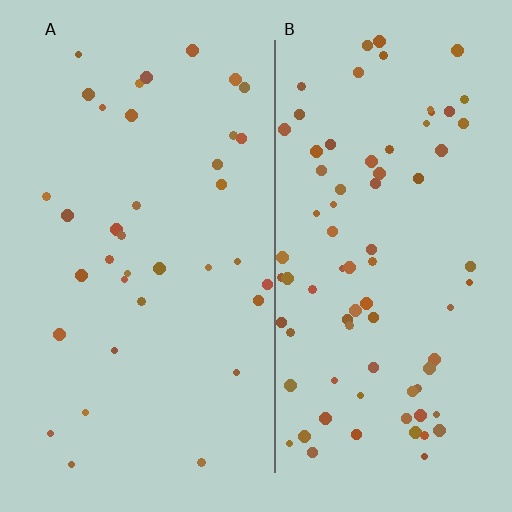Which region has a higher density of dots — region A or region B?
B (the right).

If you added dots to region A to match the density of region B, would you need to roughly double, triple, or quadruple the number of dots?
Approximately double.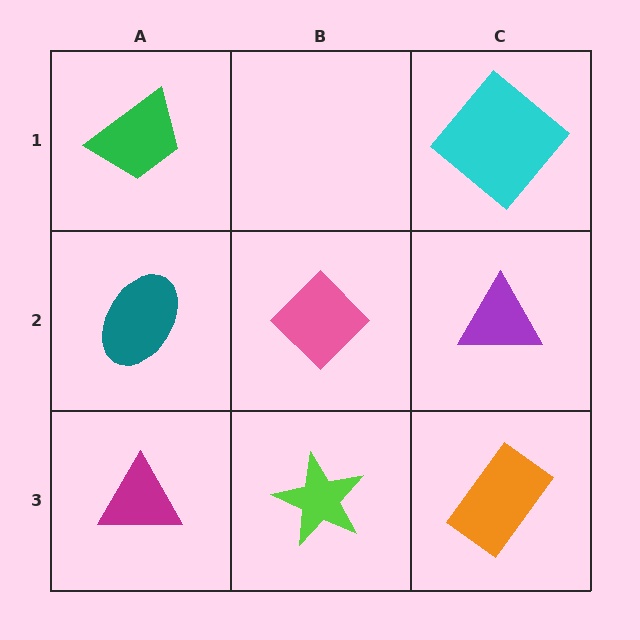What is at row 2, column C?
A purple triangle.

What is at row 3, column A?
A magenta triangle.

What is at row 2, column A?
A teal ellipse.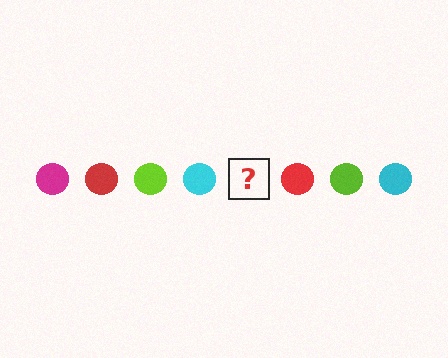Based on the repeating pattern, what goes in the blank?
The blank should be a magenta circle.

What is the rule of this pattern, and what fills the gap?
The rule is that the pattern cycles through magenta, red, lime, cyan circles. The gap should be filled with a magenta circle.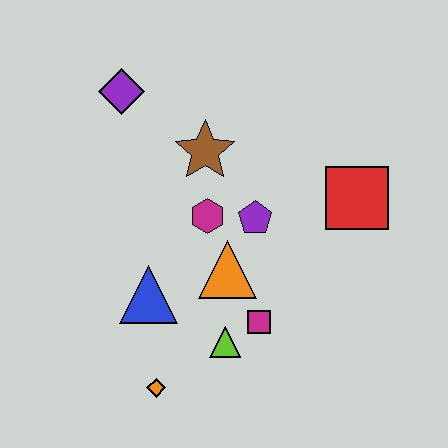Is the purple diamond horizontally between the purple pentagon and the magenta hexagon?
No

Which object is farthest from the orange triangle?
The purple diamond is farthest from the orange triangle.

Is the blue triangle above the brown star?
No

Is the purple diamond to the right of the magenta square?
No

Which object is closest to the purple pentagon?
The magenta hexagon is closest to the purple pentagon.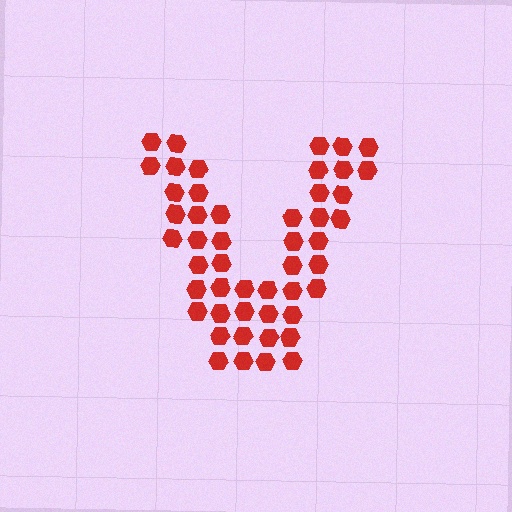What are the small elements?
The small elements are hexagons.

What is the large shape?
The large shape is the letter V.